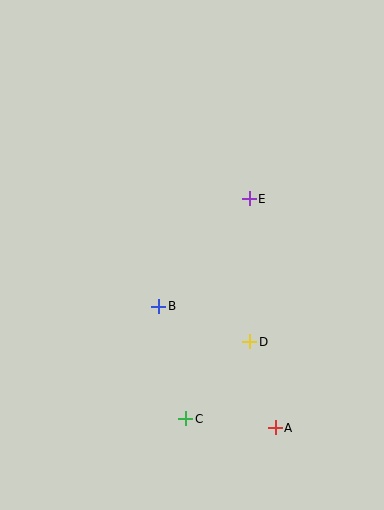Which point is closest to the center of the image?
Point B at (159, 306) is closest to the center.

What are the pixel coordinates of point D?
Point D is at (250, 342).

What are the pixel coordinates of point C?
Point C is at (186, 419).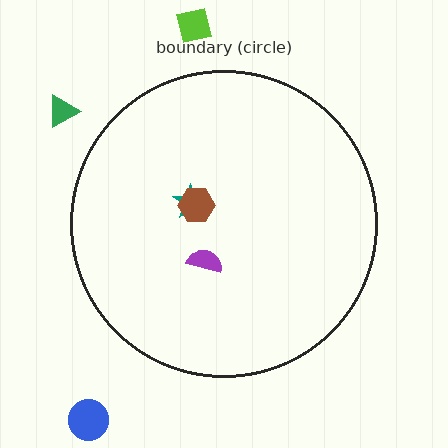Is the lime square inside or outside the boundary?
Outside.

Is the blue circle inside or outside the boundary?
Outside.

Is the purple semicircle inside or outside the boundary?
Inside.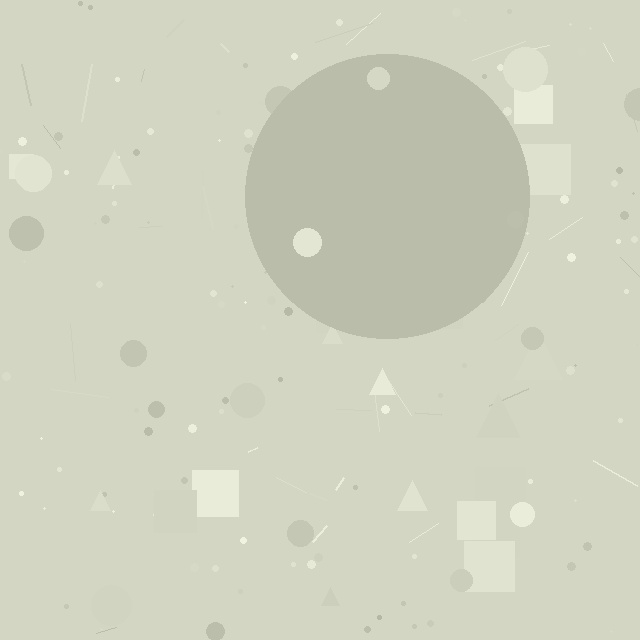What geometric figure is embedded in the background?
A circle is embedded in the background.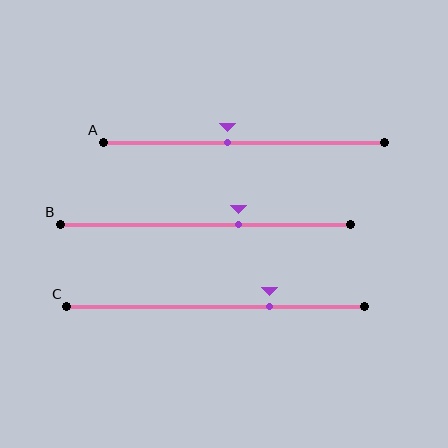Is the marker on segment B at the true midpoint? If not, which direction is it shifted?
No, the marker on segment B is shifted to the right by about 11% of the segment length.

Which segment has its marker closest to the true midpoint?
Segment A has its marker closest to the true midpoint.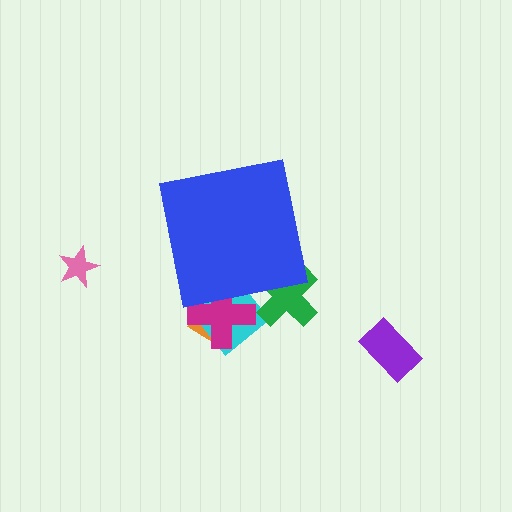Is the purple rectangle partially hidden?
No, the purple rectangle is fully visible.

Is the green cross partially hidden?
Yes, the green cross is partially hidden behind the blue square.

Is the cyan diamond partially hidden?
Yes, the cyan diamond is partially hidden behind the blue square.